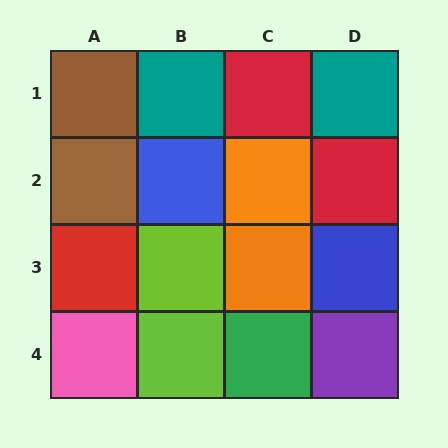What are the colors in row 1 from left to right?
Brown, teal, red, teal.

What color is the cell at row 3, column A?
Red.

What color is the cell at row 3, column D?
Blue.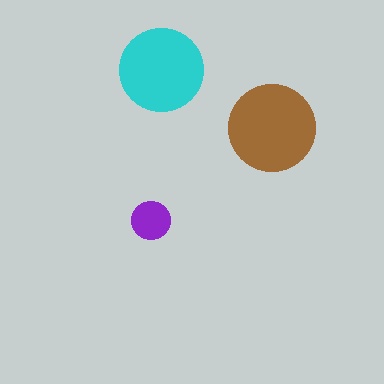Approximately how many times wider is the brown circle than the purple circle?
About 2 times wider.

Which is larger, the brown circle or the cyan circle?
The brown one.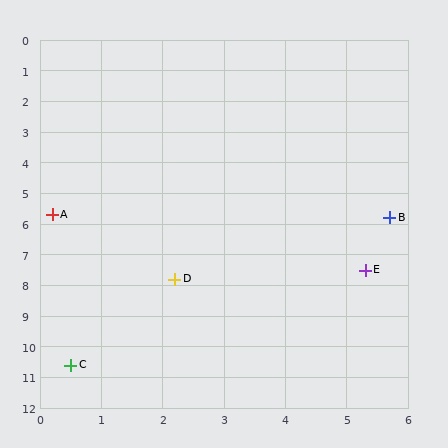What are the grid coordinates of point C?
Point C is at approximately (0.5, 10.6).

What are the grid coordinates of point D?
Point D is at approximately (2.2, 7.8).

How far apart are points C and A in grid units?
Points C and A are about 4.9 grid units apart.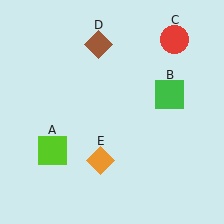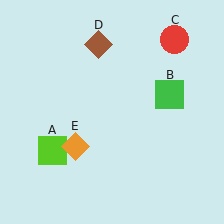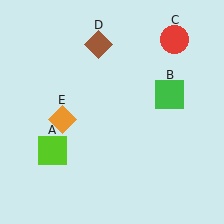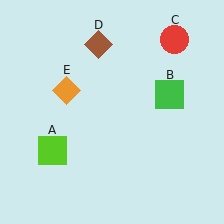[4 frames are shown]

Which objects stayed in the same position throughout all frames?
Lime square (object A) and green square (object B) and red circle (object C) and brown diamond (object D) remained stationary.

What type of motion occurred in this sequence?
The orange diamond (object E) rotated clockwise around the center of the scene.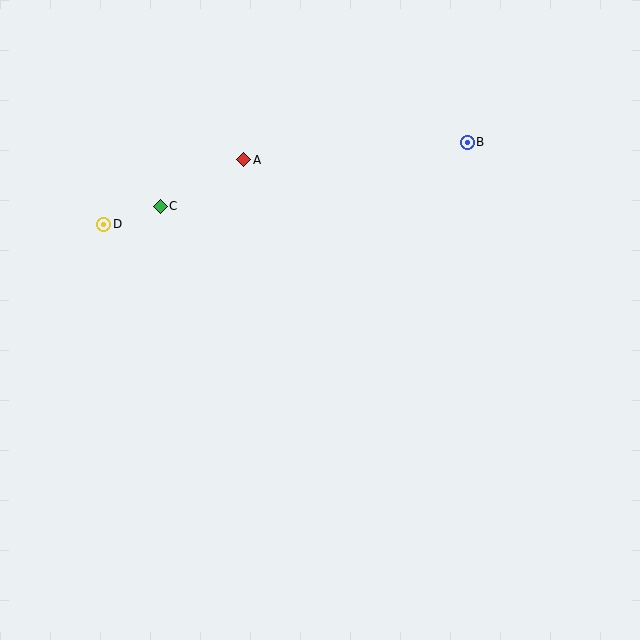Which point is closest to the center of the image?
Point A at (244, 160) is closest to the center.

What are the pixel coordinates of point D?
Point D is at (104, 224).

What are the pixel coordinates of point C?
Point C is at (160, 206).